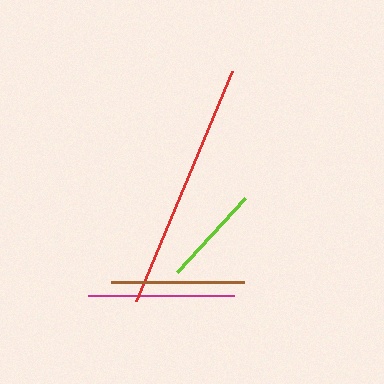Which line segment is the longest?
The red line is the longest at approximately 249 pixels.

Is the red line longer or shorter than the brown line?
The red line is longer than the brown line.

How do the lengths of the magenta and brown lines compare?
The magenta and brown lines are approximately the same length.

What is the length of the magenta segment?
The magenta segment is approximately 145 pixels long.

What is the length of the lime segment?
The lime segment is approximately 100 pixels long.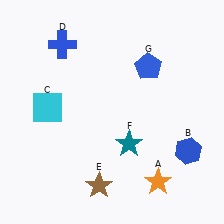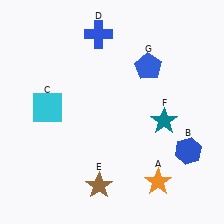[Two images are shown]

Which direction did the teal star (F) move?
The teal star (F) moved right.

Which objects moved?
The objects that moved are: the blue cross (D), the teal star (F).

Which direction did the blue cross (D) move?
The blue cross (D) moved right.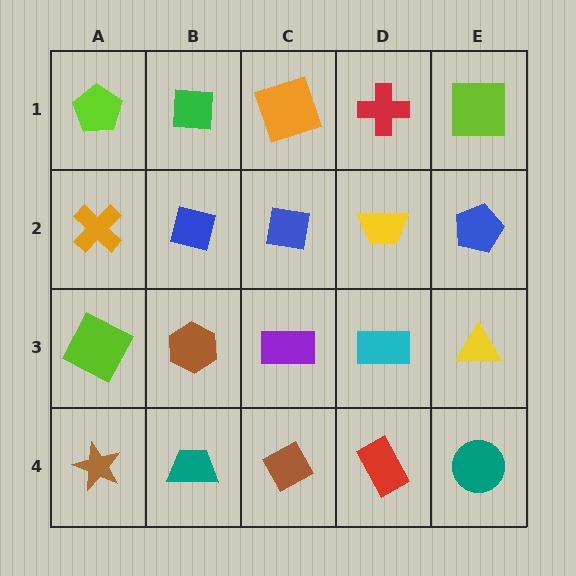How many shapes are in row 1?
5 shapes.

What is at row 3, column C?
A purple rectangle.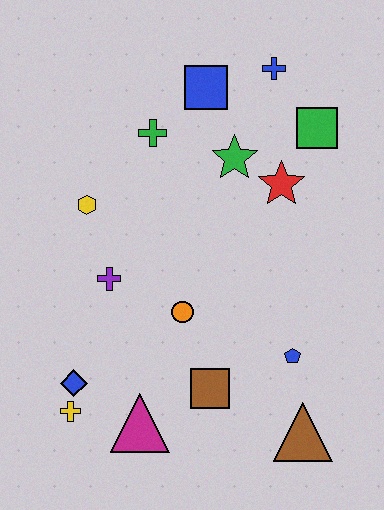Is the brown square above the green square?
No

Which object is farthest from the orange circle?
The blue cross is farthest from the orange circle.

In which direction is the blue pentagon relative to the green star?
The blue pentagon is below the green star.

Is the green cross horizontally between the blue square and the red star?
No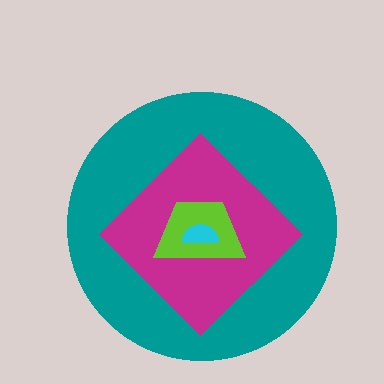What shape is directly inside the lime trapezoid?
The cyan semicircle.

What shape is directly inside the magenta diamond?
The lime trapezoid.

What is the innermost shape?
The cyan semicircle.